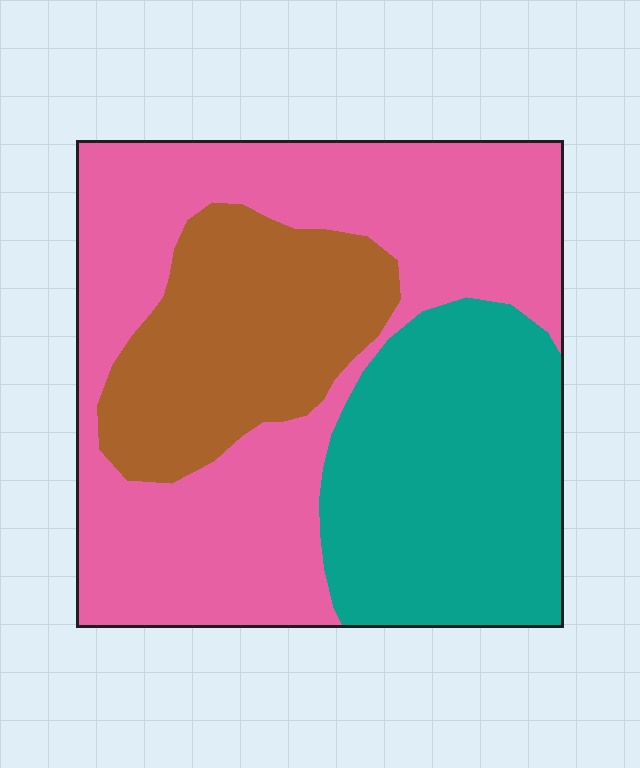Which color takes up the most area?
Pink, at roughly 50%.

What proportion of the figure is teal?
Teal takes up about one third (1/3) of the figure.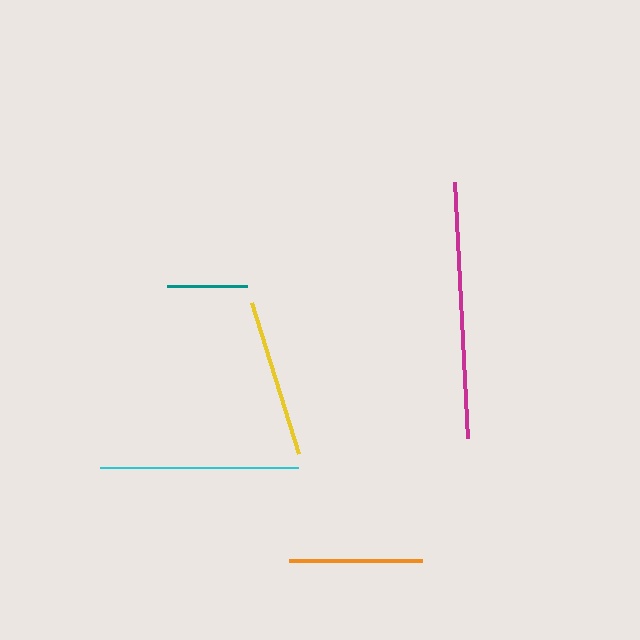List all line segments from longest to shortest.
From longest to shortest: magenta, cyan, yellow, orange, teal.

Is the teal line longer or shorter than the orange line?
The orange line is longer than the teal line.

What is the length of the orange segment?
The orange segment is approximately 133 pixels long.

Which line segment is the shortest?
The teal line is the shortest at approximately 80 pixels.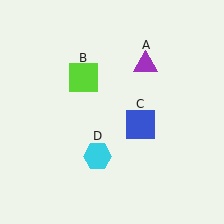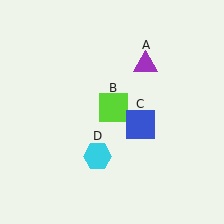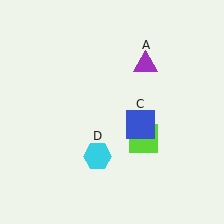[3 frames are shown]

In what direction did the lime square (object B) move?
The lime square (object B) moved down and to the right.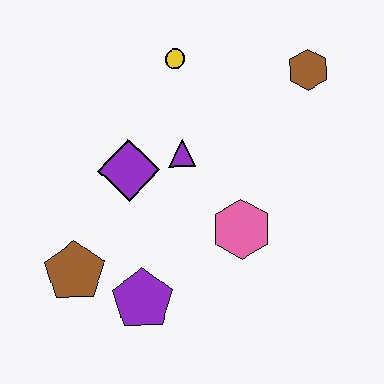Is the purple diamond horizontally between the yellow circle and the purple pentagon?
No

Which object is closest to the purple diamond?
The purple triangle is closest to the purple diamond.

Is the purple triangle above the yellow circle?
No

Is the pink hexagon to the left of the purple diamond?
No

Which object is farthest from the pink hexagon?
The yellow circle is farthest from the pink hexagon.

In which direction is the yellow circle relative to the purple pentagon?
The yellow circle is above the purple pentagon.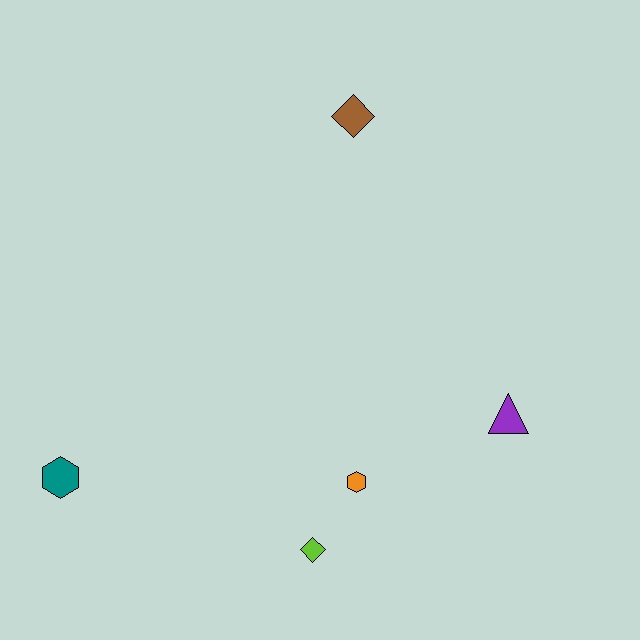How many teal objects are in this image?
There is 1 teal object.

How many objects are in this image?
There are 5 objects.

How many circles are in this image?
There are no circles.